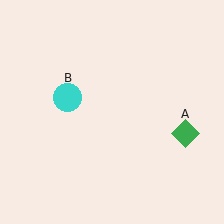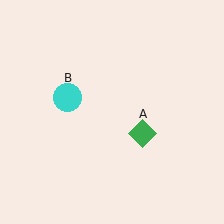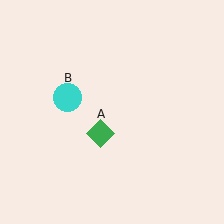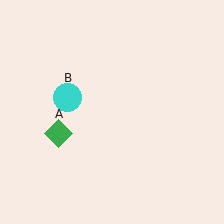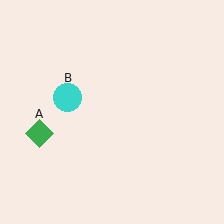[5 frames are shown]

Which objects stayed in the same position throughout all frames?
Cyan circle (object B) remained stationary.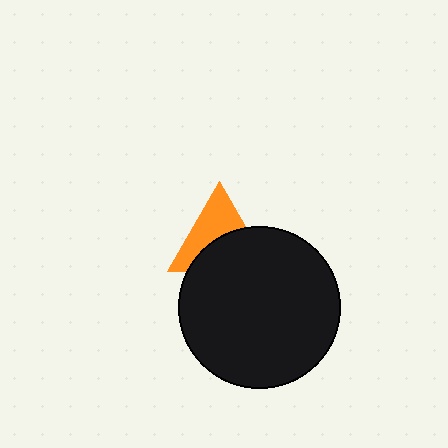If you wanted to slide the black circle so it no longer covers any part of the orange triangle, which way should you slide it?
Slide it down — that is the most direct way to separate the two shapes.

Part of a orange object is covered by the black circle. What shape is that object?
It is a triangle.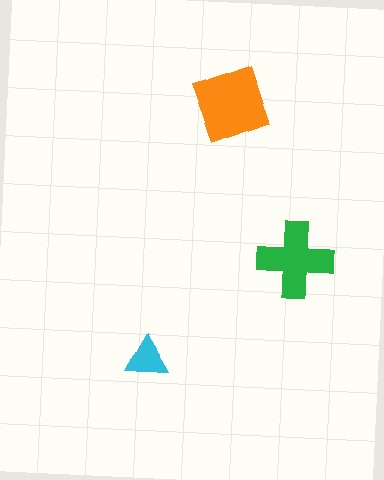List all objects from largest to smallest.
The orange square, the green cross, the cyan triangle.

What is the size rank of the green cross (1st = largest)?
2nd.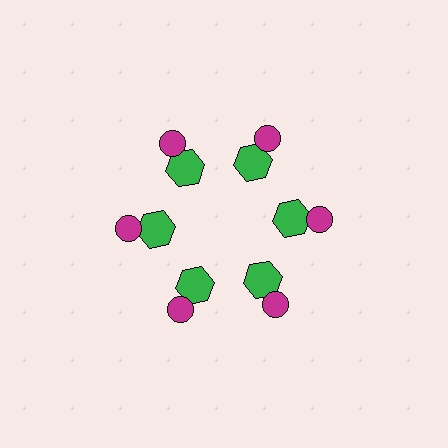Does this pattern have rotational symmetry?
Yes, this pattern has 6-fold rotational symmetry. It looks the same after rotating 60 degrees around the center.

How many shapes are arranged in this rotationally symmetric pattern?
There are 12 shapes, arranged in 6 groups of 2.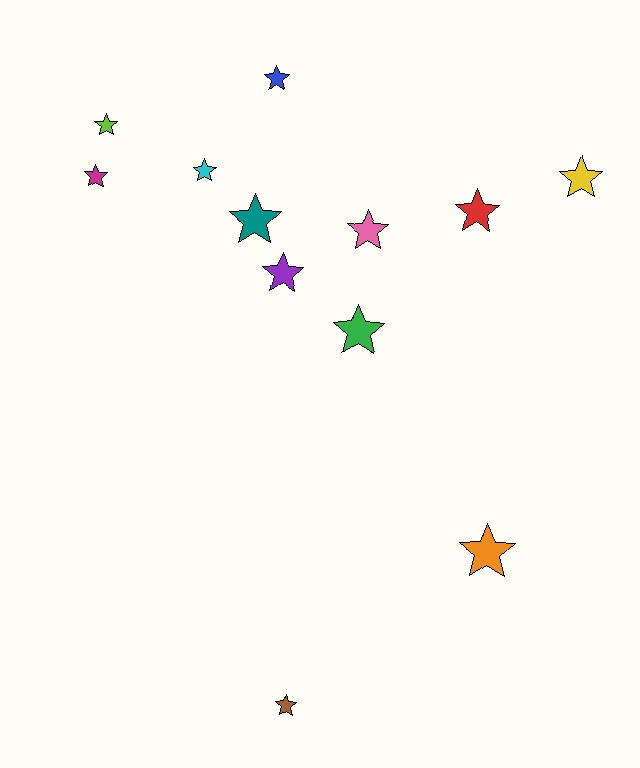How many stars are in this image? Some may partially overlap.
There are 12 stars.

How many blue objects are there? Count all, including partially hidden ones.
There is 1 blue object.